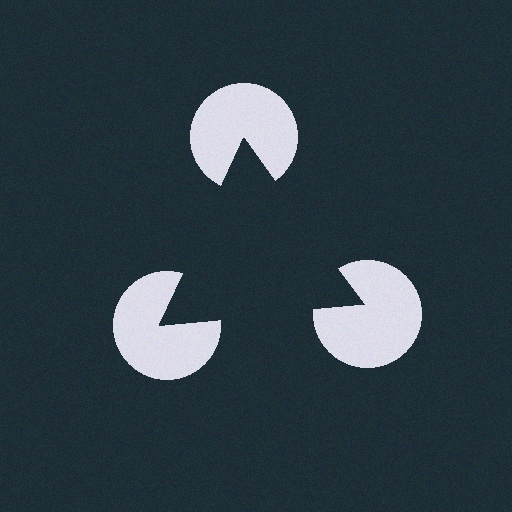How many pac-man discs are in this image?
There are 3 — one at each vertex of the illusory triangle.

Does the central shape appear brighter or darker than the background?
It typically appears slightly darker than the background, even though no actual brightness change is drawn.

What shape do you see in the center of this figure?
An illusory triangle — its edges are inferred from the aligned wedge cuts in the pac-man discs, not physically drawn.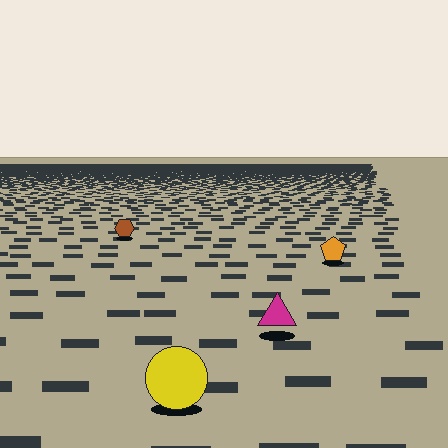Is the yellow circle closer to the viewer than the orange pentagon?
Yes. The yellow circle is closer — you can tell from the texture gradient: the ground texture is coarser near it.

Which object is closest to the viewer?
The yellow circle is closest. The texture marks near it are larger and more spread out.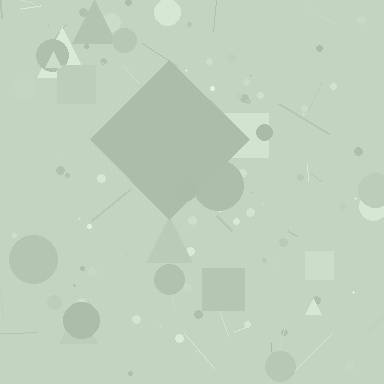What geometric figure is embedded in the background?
A diamond is embedded in the background.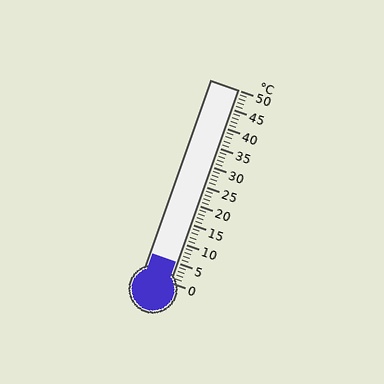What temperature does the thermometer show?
The thermometer shows approximately 5°C.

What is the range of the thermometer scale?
The thermometer scale ranges from 0°C to 50°C.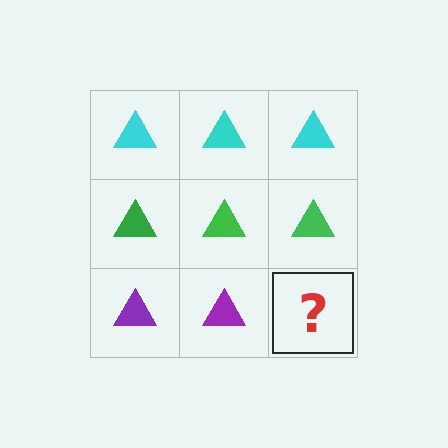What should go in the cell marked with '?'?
The missing cell should contain a purple triangle.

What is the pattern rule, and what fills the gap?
The rule is that each row has a consistent color. The gap should be filled with a purple triangle.